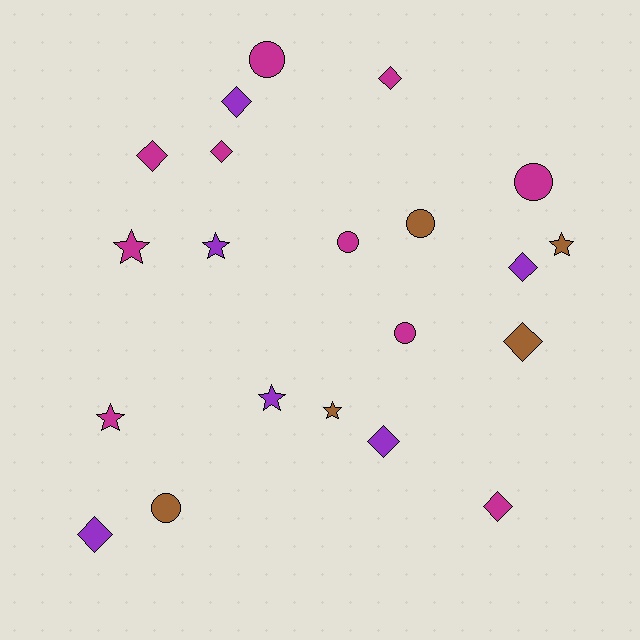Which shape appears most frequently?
Diamond, with 9 objects.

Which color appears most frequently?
Magenta, with 10 objects.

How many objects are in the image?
There are 21 objects.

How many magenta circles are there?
There are 4 magenta circles.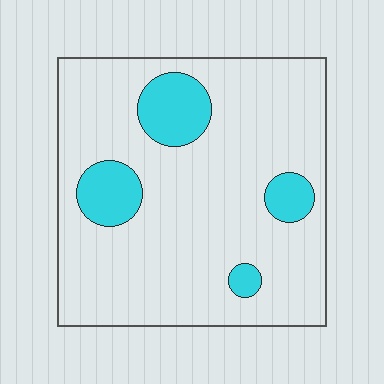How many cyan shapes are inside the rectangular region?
4.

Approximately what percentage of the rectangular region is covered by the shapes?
Approximately 15%.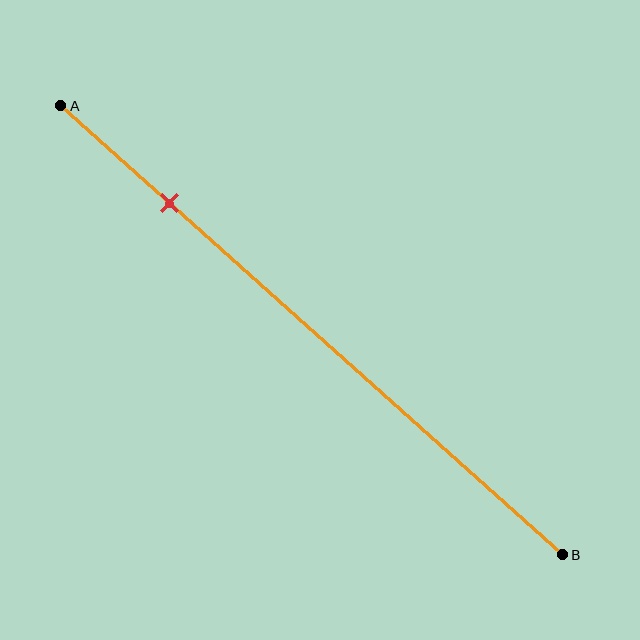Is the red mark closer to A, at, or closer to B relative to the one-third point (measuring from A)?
The red mark is closer to point A than the one-third point of segment AB.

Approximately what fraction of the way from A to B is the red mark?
The red mark is approximately 20% of the way from A to B.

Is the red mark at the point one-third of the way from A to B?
No, the mark is at about 20% from A, not at the 33% one-third point.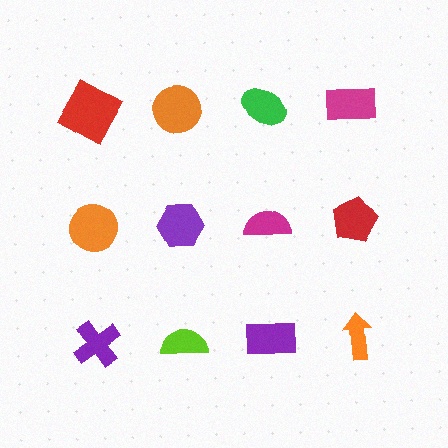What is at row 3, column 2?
A lime semicircle.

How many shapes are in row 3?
4 shapes.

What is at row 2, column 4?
A red pentagon.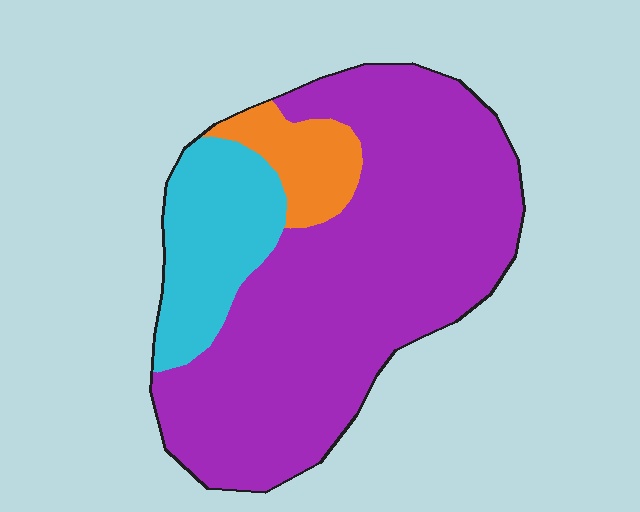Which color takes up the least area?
Orange, at roughly 10%.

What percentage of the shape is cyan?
Cyan takes up about one sixth (1/6) of the shape.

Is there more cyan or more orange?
Cyan.